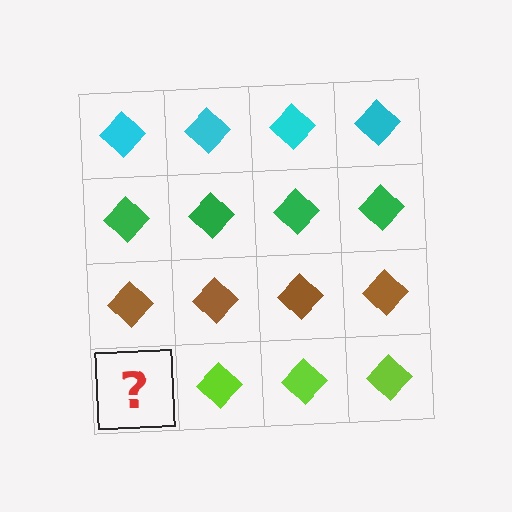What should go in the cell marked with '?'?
The missing cell should contain a lime diamond.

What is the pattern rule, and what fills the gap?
The rule is that each row has a consistent color. The gap should be filled with a lime diamond.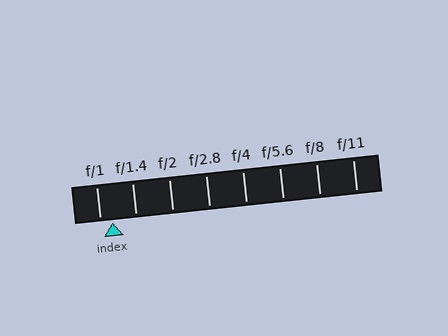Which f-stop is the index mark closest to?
The index mark is closest to f/1.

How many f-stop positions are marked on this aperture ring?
There are 8 f-stop positions marked.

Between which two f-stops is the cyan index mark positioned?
The index mark is between f/1 and f/1.4.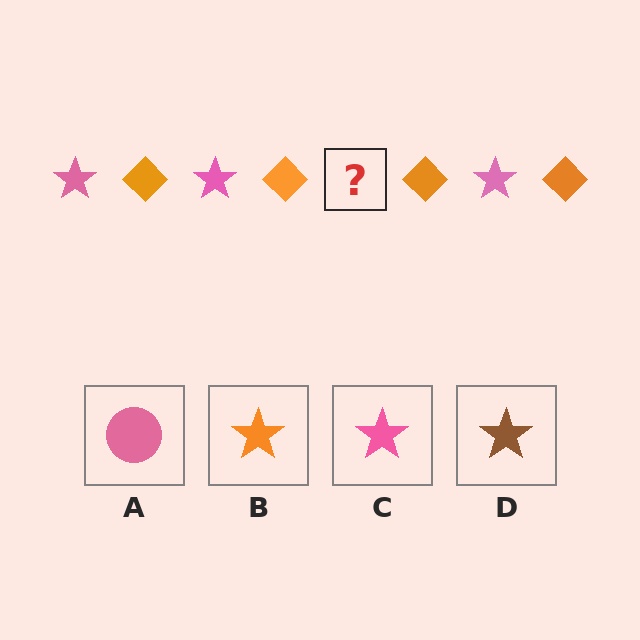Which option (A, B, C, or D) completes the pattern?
C.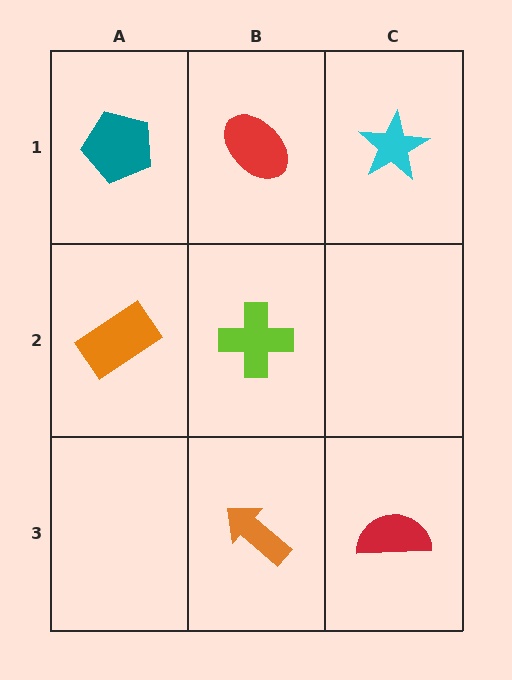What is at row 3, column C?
A red semicircle.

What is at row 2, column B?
A lime cross.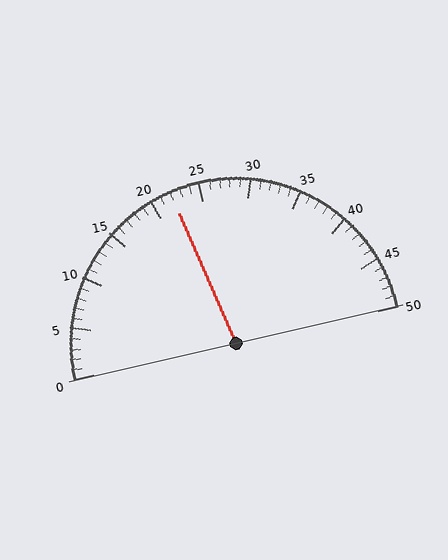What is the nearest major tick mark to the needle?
The nearest major tick mark is 20.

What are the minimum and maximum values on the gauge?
The gauge ranges from 0 to 50.